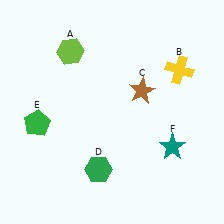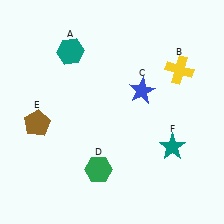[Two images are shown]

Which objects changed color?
A changed from lime to teal. C changed from brown to blue. E changed from green to brown.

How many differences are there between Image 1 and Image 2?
There are 3 differences between the two images.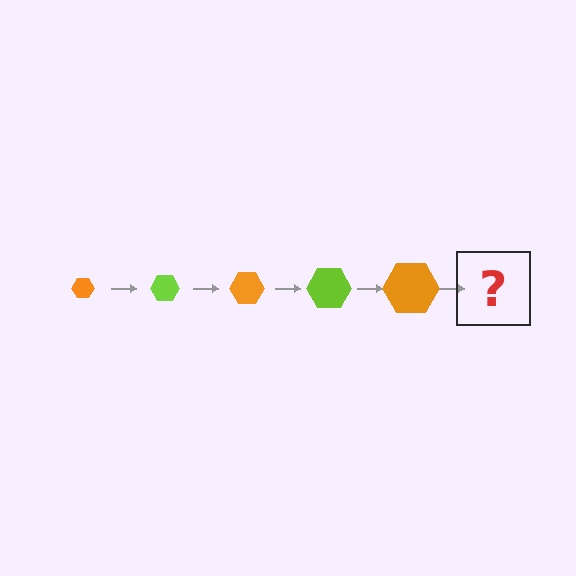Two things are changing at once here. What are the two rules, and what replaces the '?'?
The two rules are that the hexagon grows larger each step and the color cycles through orange and lime. The '?' should be a lime hexagon, larger than the previous one.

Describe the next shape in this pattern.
It should be a lime hexagon, larger than the previous one.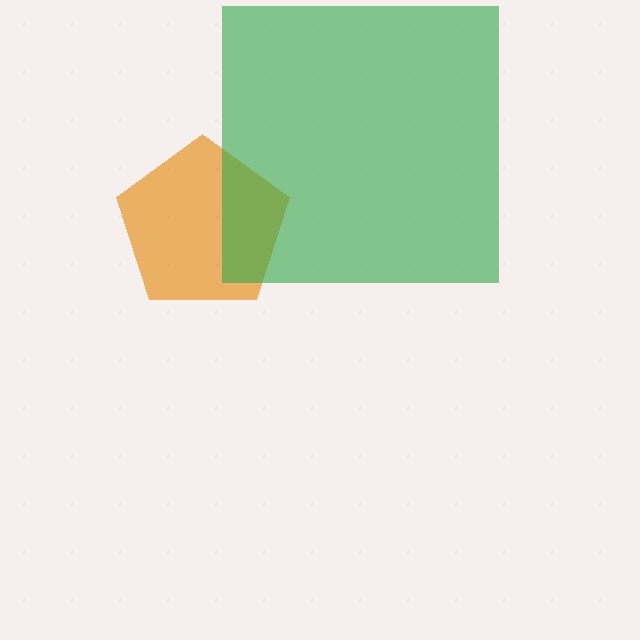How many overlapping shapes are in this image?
There are 2 overlapping shapes in the image.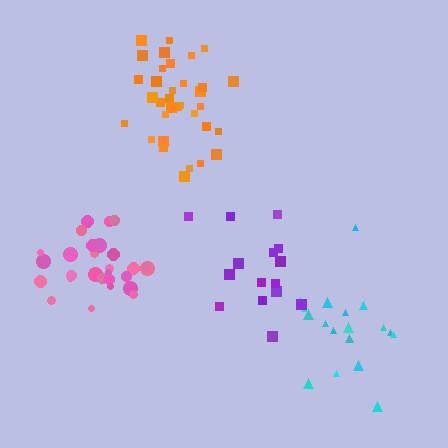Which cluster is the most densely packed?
Pink.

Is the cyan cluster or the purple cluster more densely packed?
Cyan.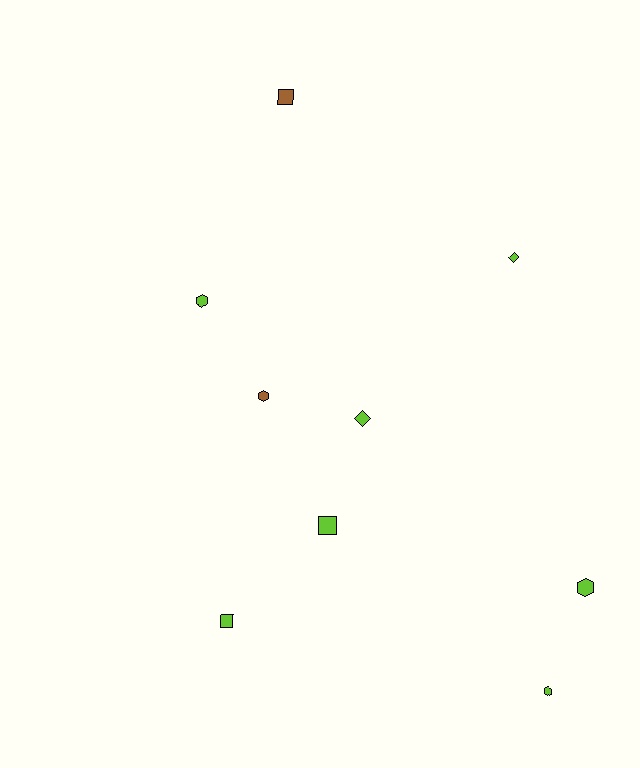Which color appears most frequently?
Lime, with 7 objects.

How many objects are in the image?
There are 9 objects.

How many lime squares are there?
There are 2 lime squares.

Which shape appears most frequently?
Hexagon, with 4 objects.